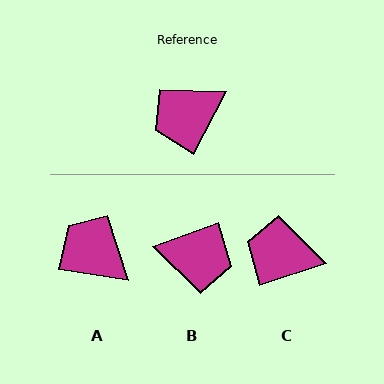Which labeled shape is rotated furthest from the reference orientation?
B, about 138 degrees away.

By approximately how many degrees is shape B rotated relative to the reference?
Approximately 138 degrees counter-clockwise.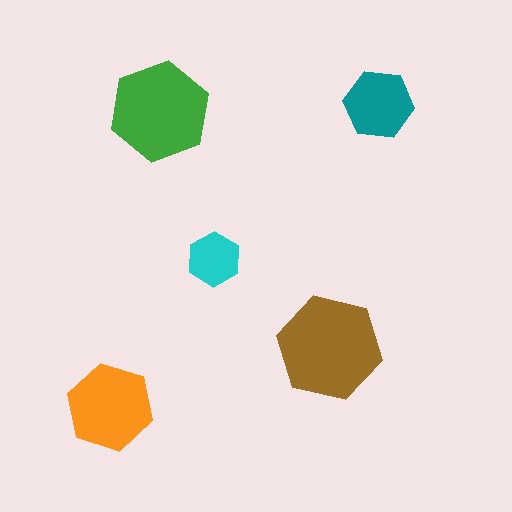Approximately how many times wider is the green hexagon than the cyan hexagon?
About 2 times wider.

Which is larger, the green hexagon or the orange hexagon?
The green one.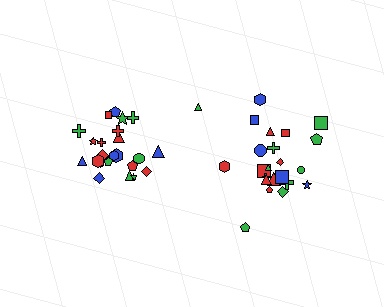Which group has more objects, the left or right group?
The left group.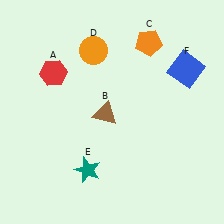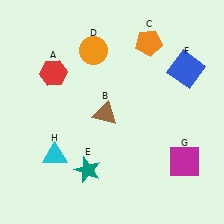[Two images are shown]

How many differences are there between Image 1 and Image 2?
There are 2 differences between the two images.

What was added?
A magenta square (G), a cyan triangle (H) were added in Image 2.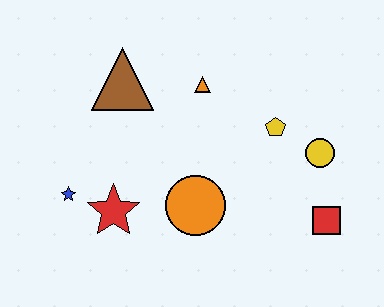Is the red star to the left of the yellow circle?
Yes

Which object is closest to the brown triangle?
The orange triangle is closest to the brown triangle.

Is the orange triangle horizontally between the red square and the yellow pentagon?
No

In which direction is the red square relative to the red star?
The red square is to the right of the red star.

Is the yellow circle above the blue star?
Yes